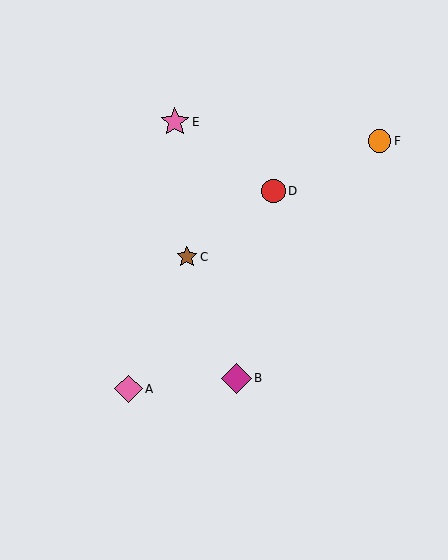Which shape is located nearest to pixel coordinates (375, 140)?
The orange circle (labeled F) at (380, 141) is nearest to that location.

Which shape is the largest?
The magenta diamond (labeled B) is the largest.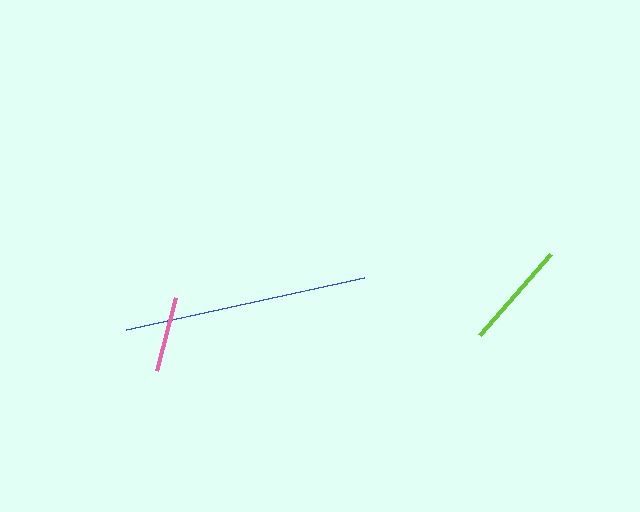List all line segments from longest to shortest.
From longest to shortest: blue, lime, pink.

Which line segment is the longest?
The blue line is the longest at approximately 244 pixels.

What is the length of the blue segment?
The blue segment is approximately 244 pixels long.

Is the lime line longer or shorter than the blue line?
The blue line is longer than the lime line.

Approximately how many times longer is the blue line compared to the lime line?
The blue line is approximately 2.3 times the length of the lime line.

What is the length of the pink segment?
The pink segment is approximately 75 pixels long.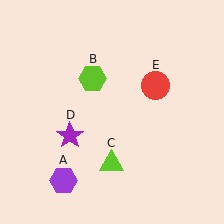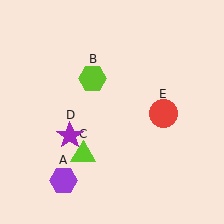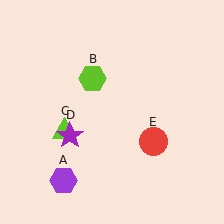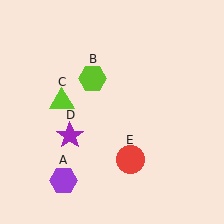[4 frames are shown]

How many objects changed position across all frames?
2 objects changed position: lime triangle (object C), red circle (object E).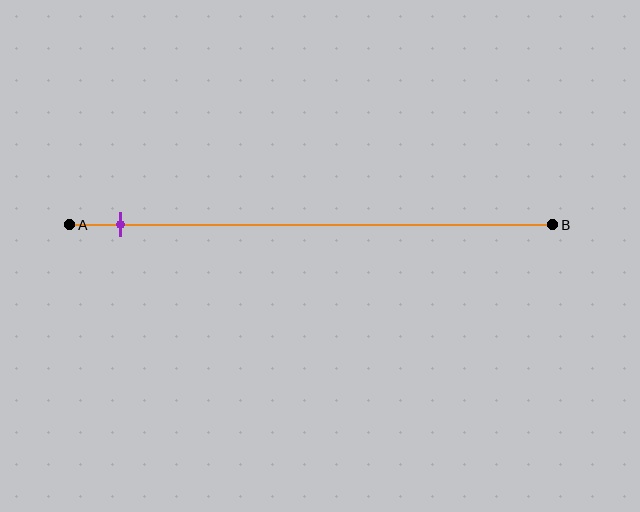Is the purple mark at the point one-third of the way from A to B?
No, the mark is at about 10% from A, not at the 33% one-third point.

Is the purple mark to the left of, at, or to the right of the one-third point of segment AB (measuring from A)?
The purple mark is to the left of the one-third point of segment AB.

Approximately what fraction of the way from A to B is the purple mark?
The purple mark is approximately 10% of the way from A to B.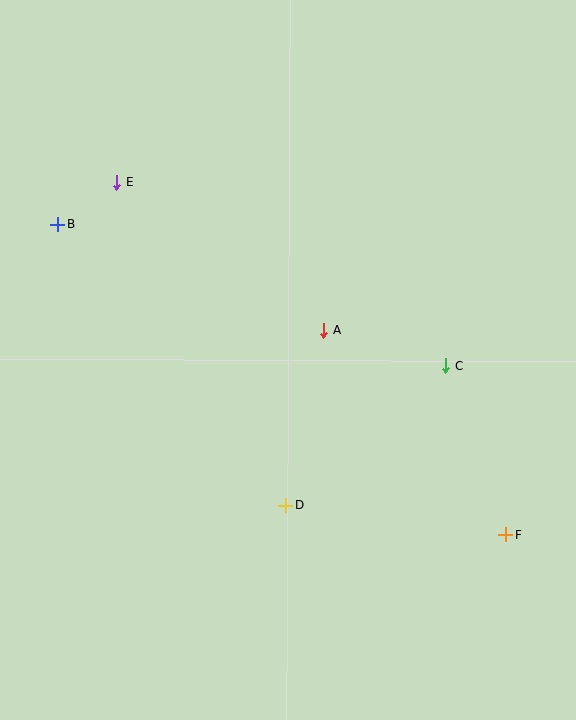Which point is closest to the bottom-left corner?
Point D is closest to the bottom-left corner.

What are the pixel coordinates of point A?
Point A is at (324, 331).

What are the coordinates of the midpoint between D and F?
The midpoint between D and F is at (396, 520).